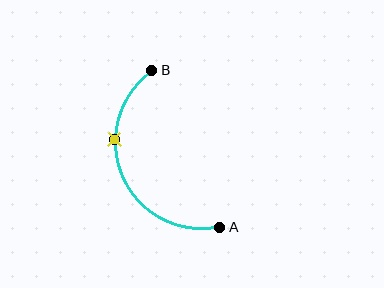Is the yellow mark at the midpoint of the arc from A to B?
No. The yellow mark lies on the arc but is closer to endpoint B. The arc midpoint would be at the point on the curve equidistant along the arc from both A and B.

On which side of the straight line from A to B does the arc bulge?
The arc bulges to the left of the straight line connecting A and B.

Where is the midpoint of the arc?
The arc midpoint is the point on the curve farthest from the straight line joining A and B. It sits to the left of that line.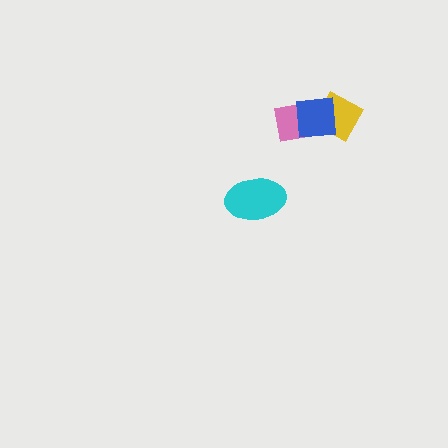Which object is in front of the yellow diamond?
The blue square is in front of the yellow diamond.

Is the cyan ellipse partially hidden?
No, no other shape covers it.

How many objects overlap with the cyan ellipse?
0 objects overlap with the cyan ellipse.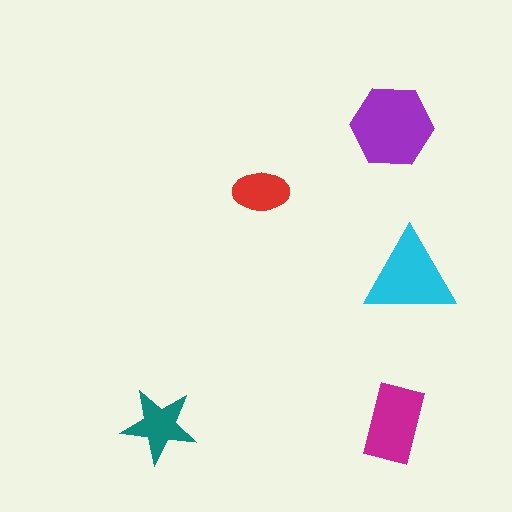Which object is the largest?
The purple hexagon.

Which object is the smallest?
The red ellipse.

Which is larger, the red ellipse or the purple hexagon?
The purple hexagon.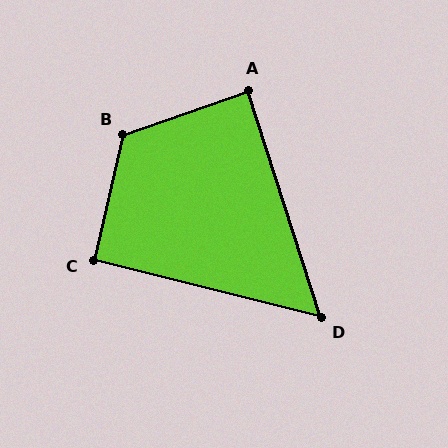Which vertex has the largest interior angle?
B, at approximately 122 degrees.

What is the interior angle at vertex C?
Approximately 91 degrees (approximately right).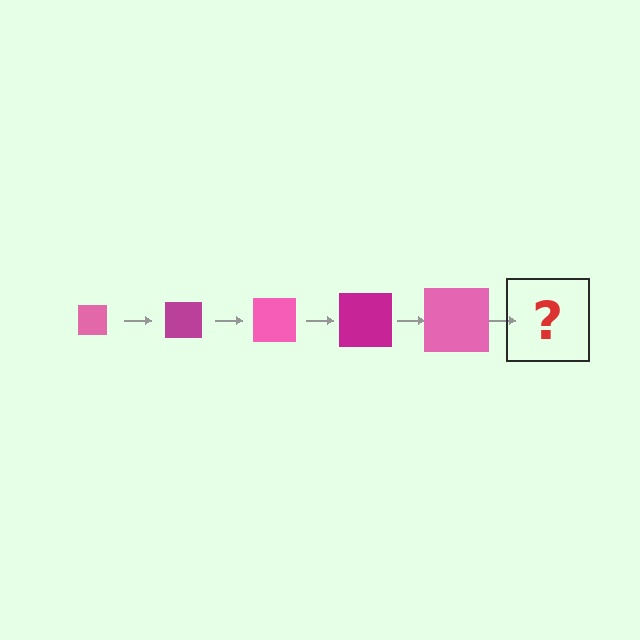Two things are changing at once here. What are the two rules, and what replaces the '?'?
The two rules are that the square grows larger each step and the color cycles through pink and magenta. The '?' should be a magenta square, larger than the previous one.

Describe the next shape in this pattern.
It should be a magenta square, larger than the previous one.